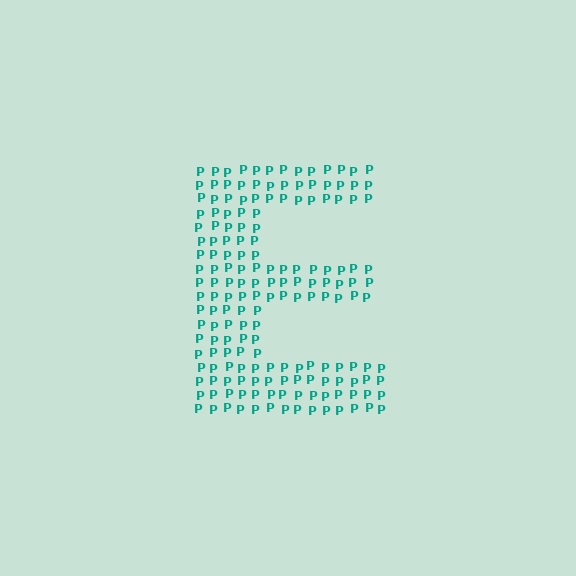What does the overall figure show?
The overall figure shows the letter E.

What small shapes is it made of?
It is made of small letter P's.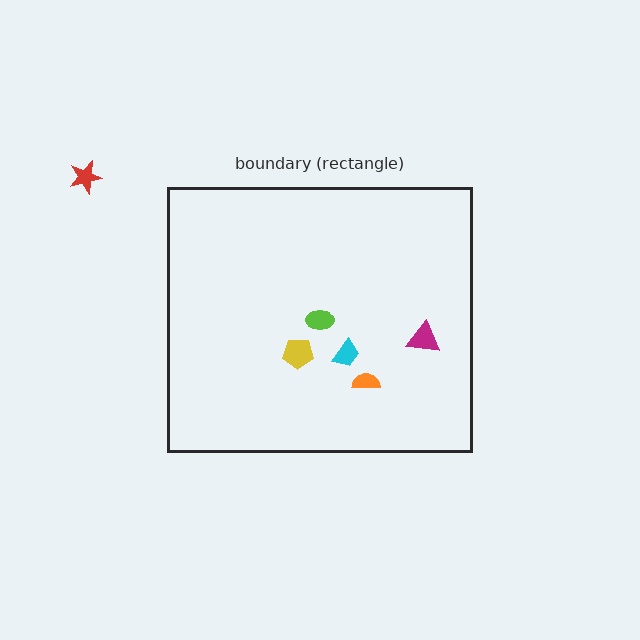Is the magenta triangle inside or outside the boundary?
Inside.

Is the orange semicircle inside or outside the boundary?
Inside.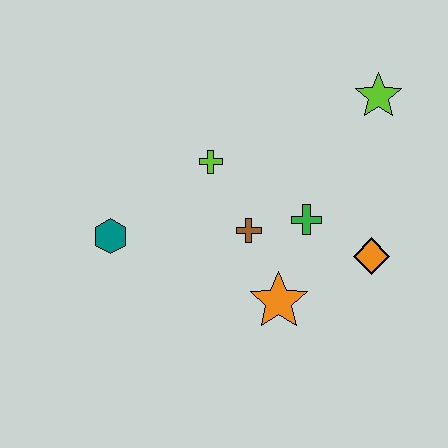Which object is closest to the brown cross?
The green cross is closest to the brown cross.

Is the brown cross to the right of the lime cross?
Yes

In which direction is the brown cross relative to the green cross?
The brown cross is to the left of the green cross.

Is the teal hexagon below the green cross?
Yes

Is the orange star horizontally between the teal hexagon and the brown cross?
No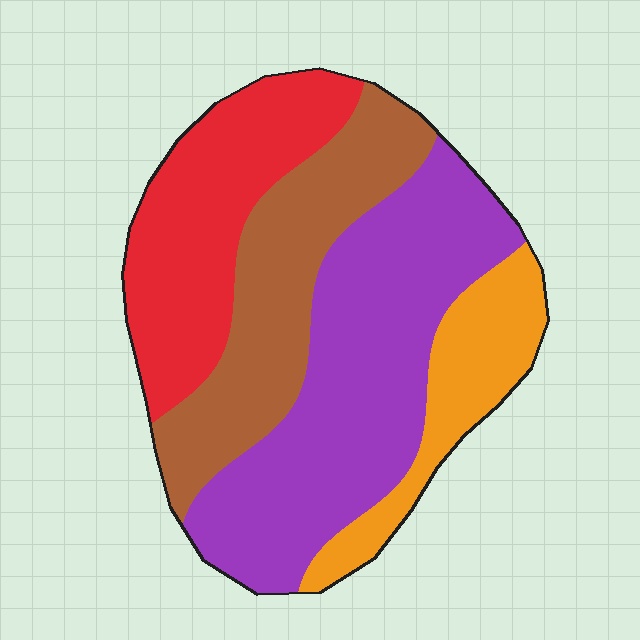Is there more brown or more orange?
Brown.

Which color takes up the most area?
Purple, at roughly 40%.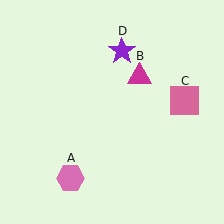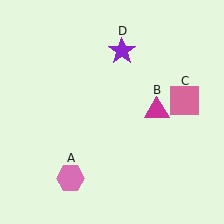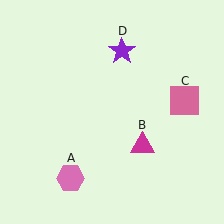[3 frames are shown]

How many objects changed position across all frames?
1 object changed position: magenta triangle (object B).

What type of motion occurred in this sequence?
The magenta triangle (object B) rotated clockwise around the center of the scene.